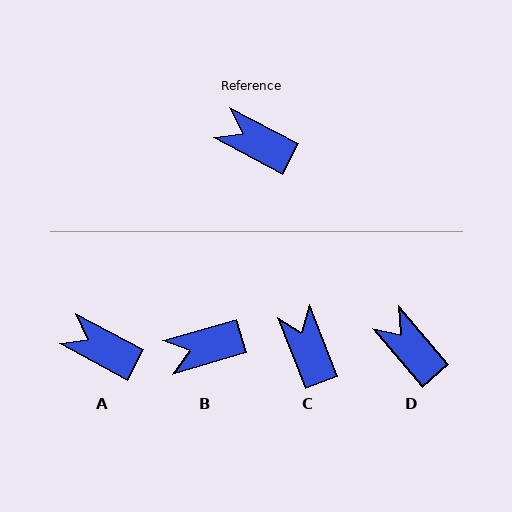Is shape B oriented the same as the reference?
No, it is off by about 44 degrees.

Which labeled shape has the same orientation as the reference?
A.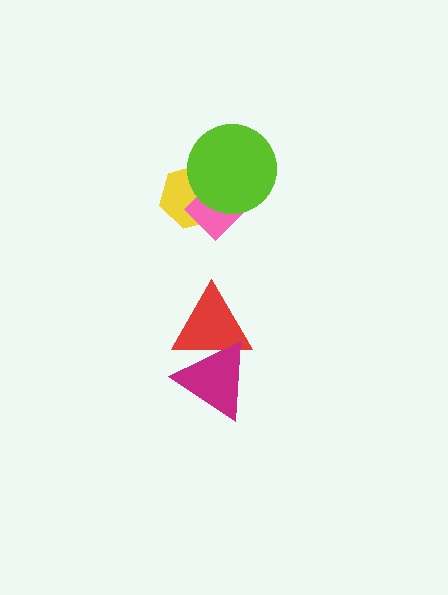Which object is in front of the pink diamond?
The lime circle is in front of the pink diamond.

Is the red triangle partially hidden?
Yes, it is partially covered by another shape.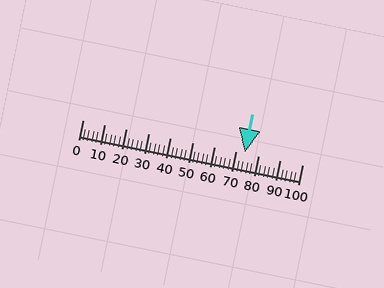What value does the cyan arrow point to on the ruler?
The cyan arrow points to approximately 74.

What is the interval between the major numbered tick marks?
The major tick marks are spaced 10 units apart.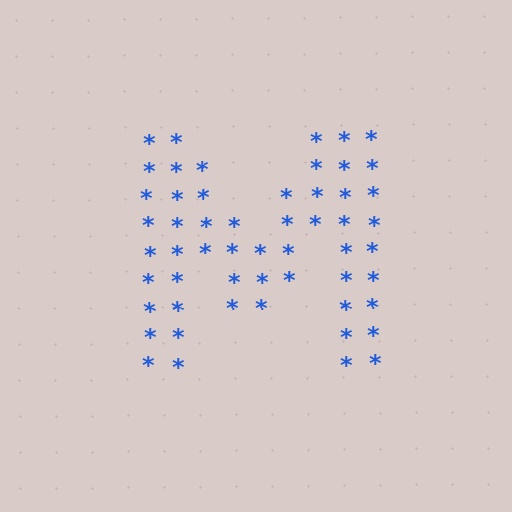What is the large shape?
The large shape is the letter M.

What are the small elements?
The small elements are asterisks.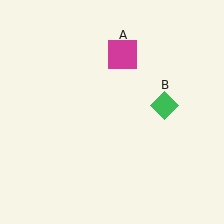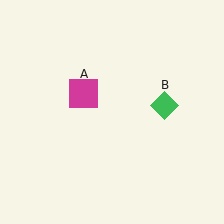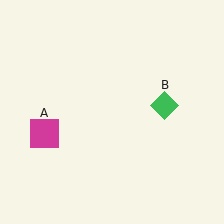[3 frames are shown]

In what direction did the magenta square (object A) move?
The magenta square (object A) moved down and to the left.